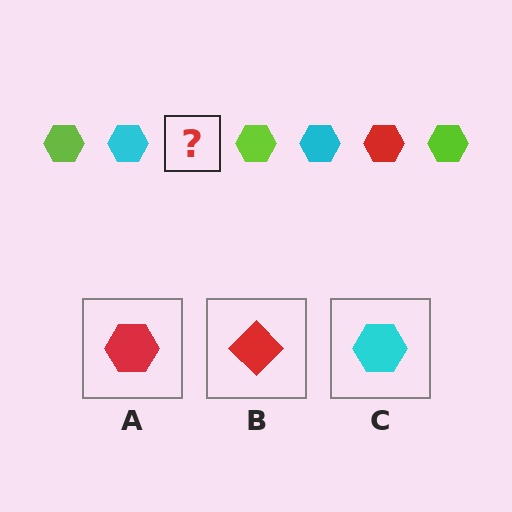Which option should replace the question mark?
Option A.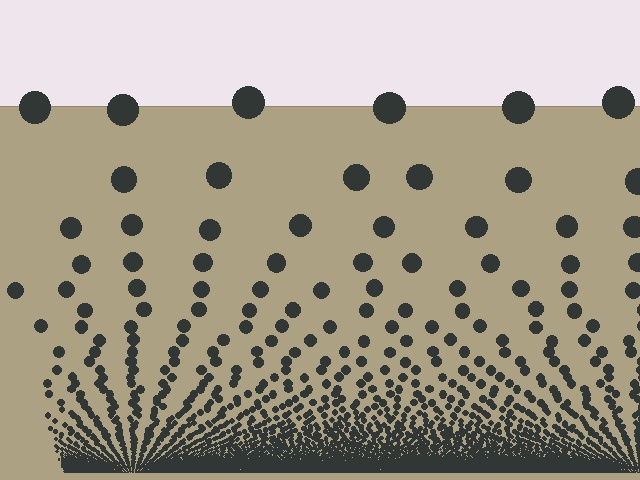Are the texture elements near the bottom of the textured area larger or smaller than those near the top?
Smaller. The gradient is inverted — elements near the bottom are smaller and denser.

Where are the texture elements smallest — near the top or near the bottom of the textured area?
Near the bottom.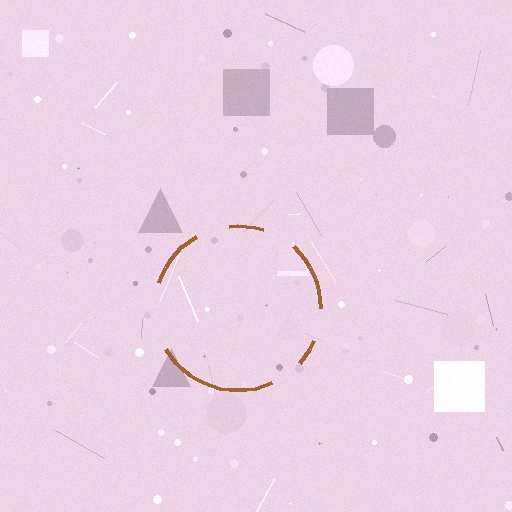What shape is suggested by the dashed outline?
The dashed outline suggests a circle.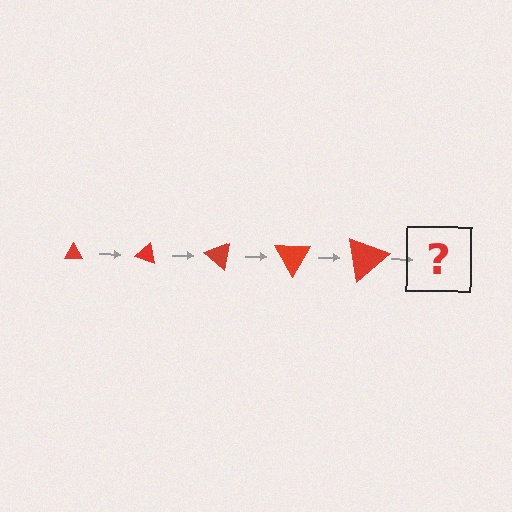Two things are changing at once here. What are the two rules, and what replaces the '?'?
The two rules are that the triangle grows larger each step and it rotates 20 degrees each step. The '?' should be a triangle, larger than the previous one and rotated 100 degrees from the start.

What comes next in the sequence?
The next element should be a triangle, larger than the previous one and rotated 100 degrees from the start.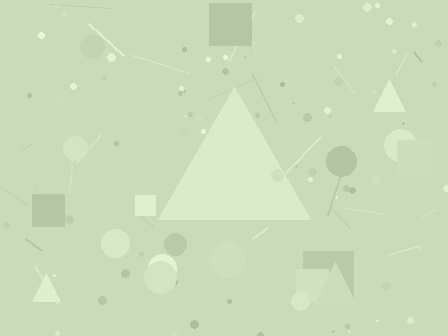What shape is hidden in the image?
A triangle is hidden in the image.